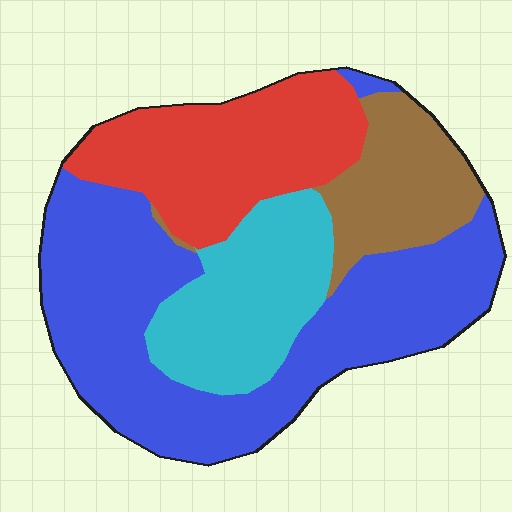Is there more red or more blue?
Blue.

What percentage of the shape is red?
Red takes up less than a quarter of the shape.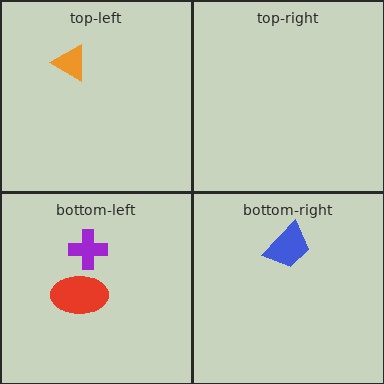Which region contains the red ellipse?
The bottom-left region.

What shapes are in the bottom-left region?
The purple cross, the red ellipse.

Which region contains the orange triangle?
The top-left region.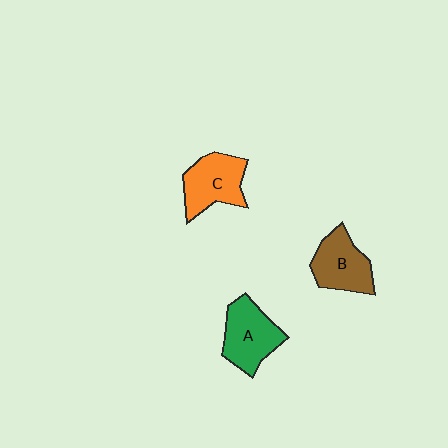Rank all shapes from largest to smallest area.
From largest to smallest: A (green), C (orange), B (brown).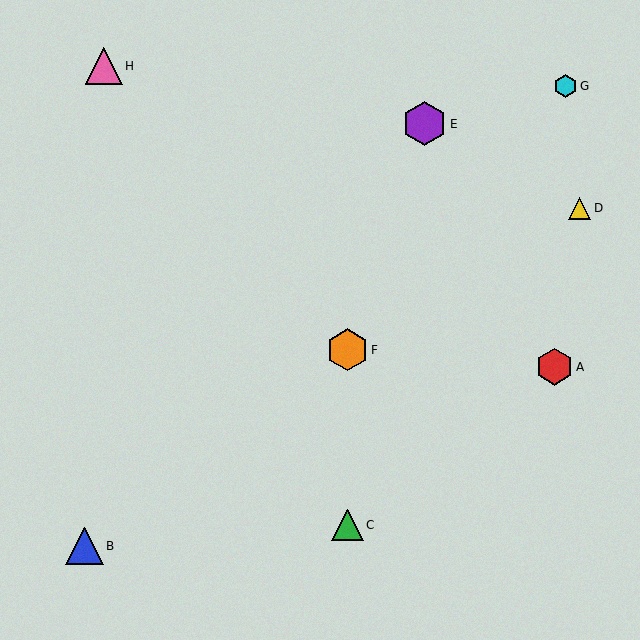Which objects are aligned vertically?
Objects C, F are aligned vertically.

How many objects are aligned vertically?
2 objects (C, F) are aligned vertically.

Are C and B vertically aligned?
No, C is at x≈347 and B is at x≈84.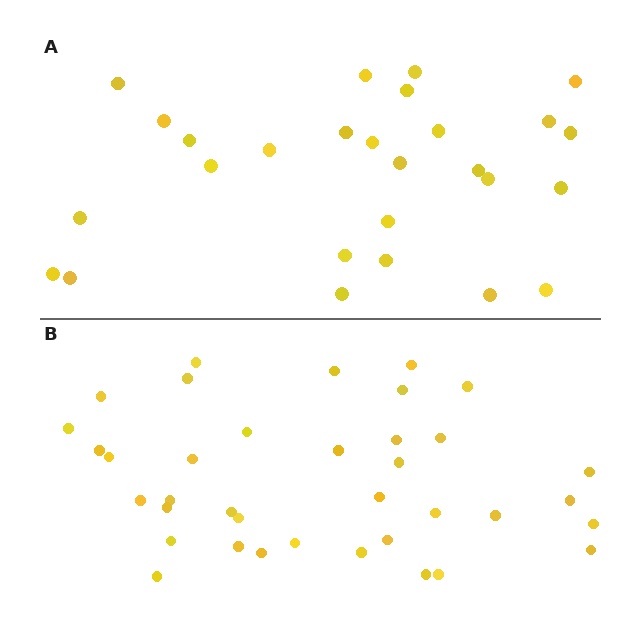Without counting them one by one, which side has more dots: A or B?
Region B (the bottom region) has more dots.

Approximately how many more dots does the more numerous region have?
Region B has roughly 10 or so more dots than region A.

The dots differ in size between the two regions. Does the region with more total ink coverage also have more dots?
No. Region A has more total ink coverage because its dots are larger, but region B actually contains more individual dots. Total area can be misleading — the number of items is what matters here.